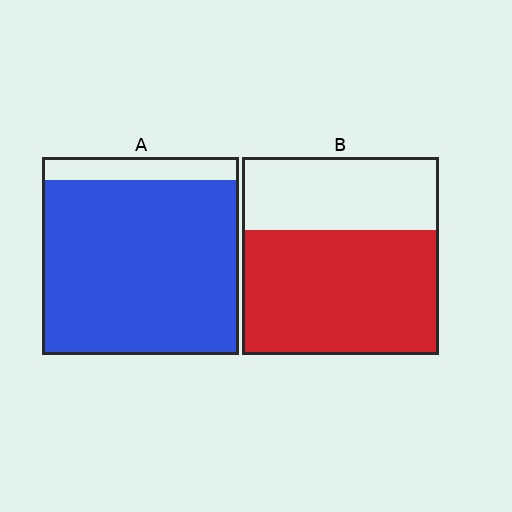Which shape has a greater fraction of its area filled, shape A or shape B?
Shape A.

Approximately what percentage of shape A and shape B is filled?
A is approximately 90% and B is approximately 65%.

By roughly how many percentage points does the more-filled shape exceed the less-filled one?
By roughly 25 percentage points (A over B).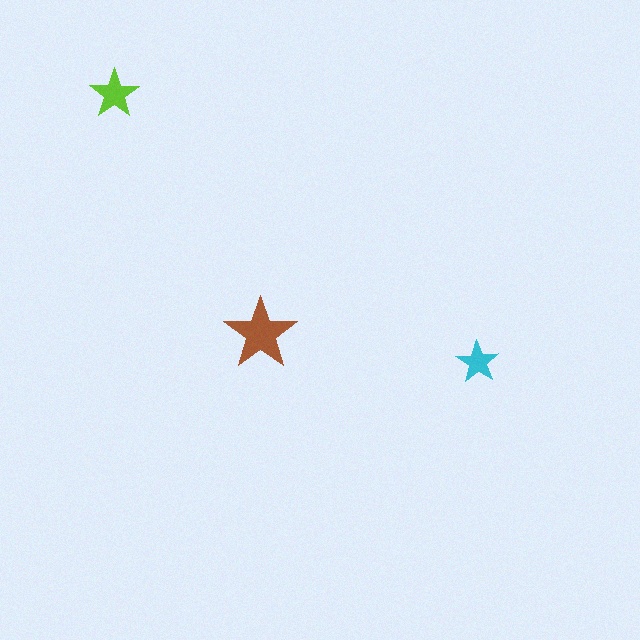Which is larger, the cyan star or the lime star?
The lime one.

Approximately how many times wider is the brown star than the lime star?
About 1.5 times wider.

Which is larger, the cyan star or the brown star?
The brown one.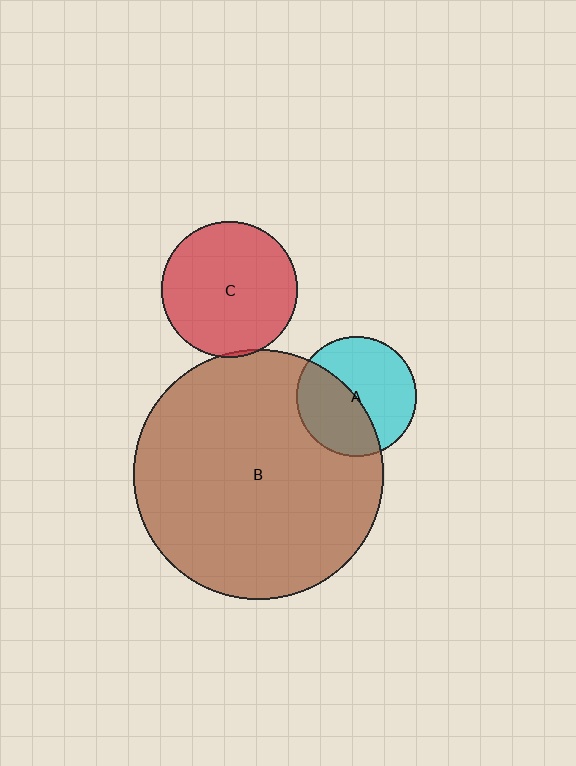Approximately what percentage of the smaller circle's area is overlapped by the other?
Approximately 45%.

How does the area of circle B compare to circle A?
Approximately 4.3 times.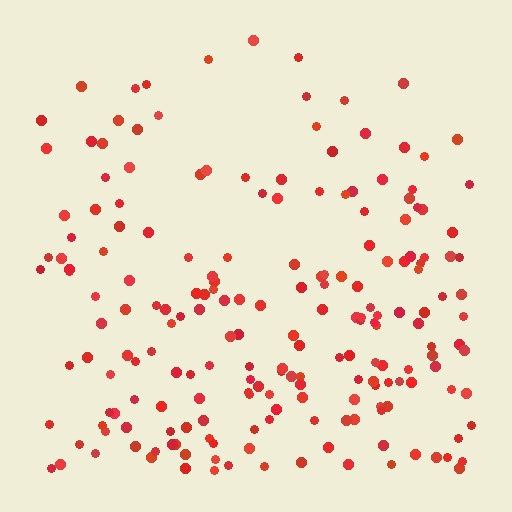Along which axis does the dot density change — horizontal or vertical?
Vertical.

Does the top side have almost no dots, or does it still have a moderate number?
Still a moderate number, just noticeably fewer than the bottom.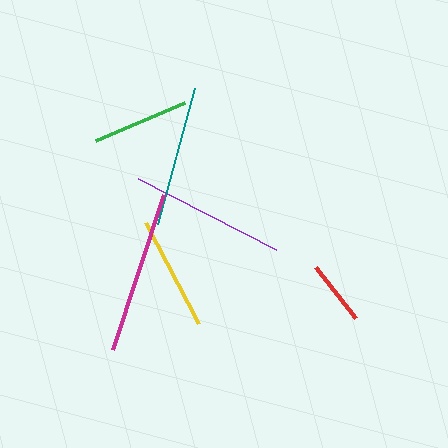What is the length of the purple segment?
The purple segment is approximately 155 pixels long.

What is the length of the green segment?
The green segment is approximately 96 pixels long.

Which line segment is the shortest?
The red line is the shortest at approximately 65 pixels.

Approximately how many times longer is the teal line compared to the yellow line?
The teal line is approximately 1.2 times the length of the yellow line.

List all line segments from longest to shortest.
From longest to shortest: magenta, purple, teal, yellow, green, red.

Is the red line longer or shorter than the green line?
The green line is longer than the red line.